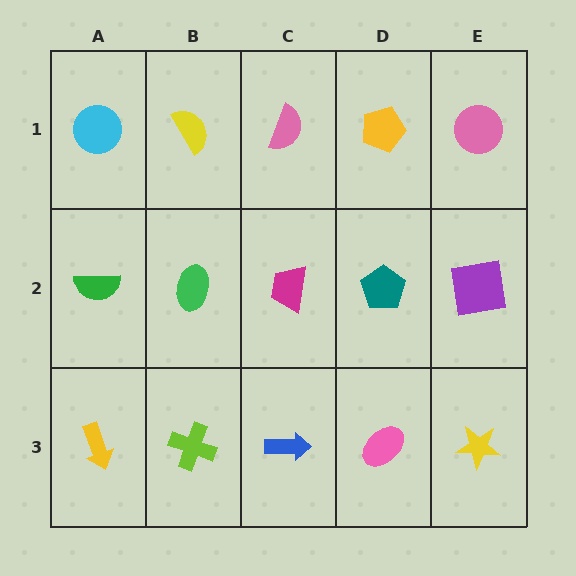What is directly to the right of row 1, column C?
A yellow pentagon.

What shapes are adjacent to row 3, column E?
A purple square (row 2, column E), a pink ellipse (row 3, column D).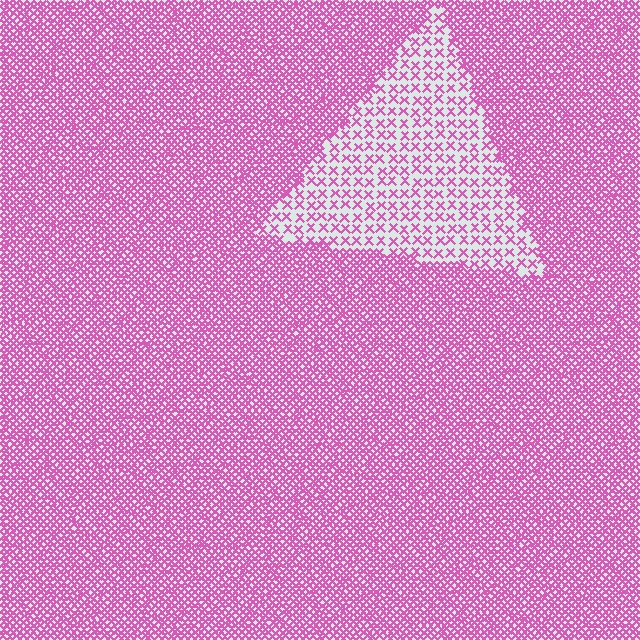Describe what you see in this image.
The image contains small pink elements arranged at two different densities. A triangle-shaped region is visible where the elements are less densely packed than the surrounding area.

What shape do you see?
I see a triangle.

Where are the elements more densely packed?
The elements are more densely packed outside the triangle boundary.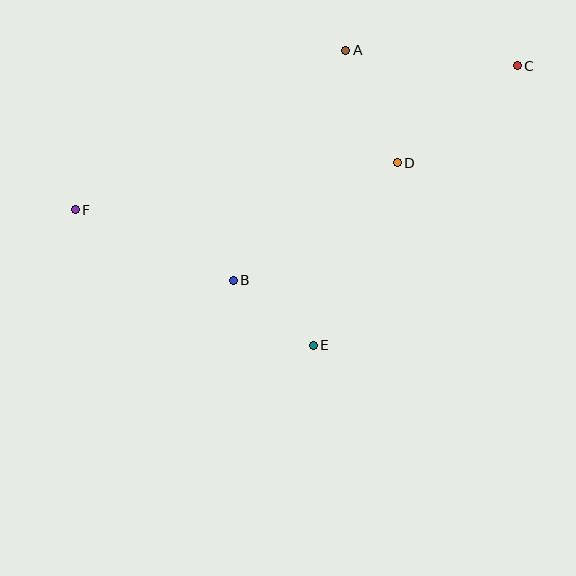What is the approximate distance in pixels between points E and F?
The distance between E and F is approximately 274 pixels.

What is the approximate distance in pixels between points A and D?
The distance between A and D is approximately 124 pixels.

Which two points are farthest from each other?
Points C and F are farthest from each other.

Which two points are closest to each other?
Points B and E are closest to each other.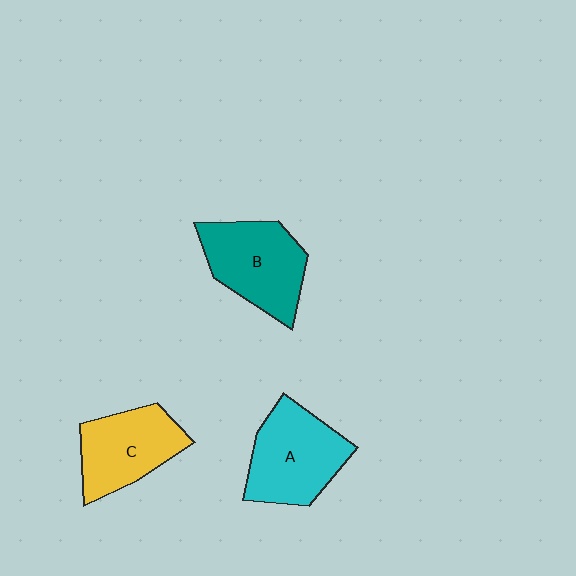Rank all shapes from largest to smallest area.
From largest to smallest: A (cyan), B (teal), C (yellow).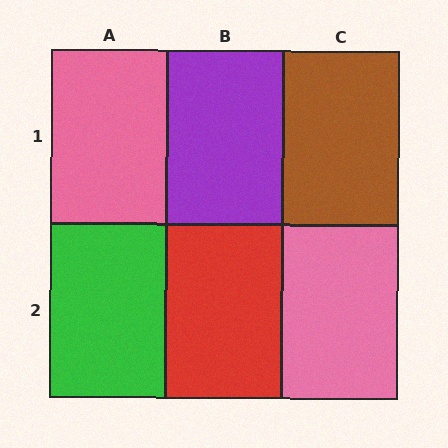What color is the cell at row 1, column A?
Pink.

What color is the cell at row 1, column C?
Brown.